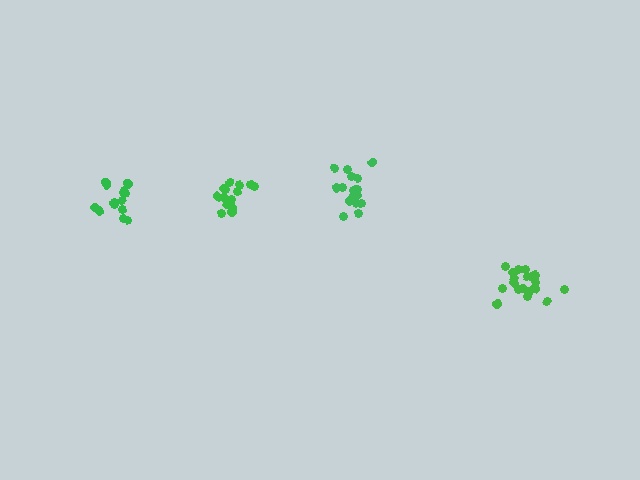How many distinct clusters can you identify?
There are 4 distinct clusters.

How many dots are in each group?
Group 1: 16 dots, Group 2: 15 dots, Group 3: 16 dots, Group 4: 20 dots (67 total).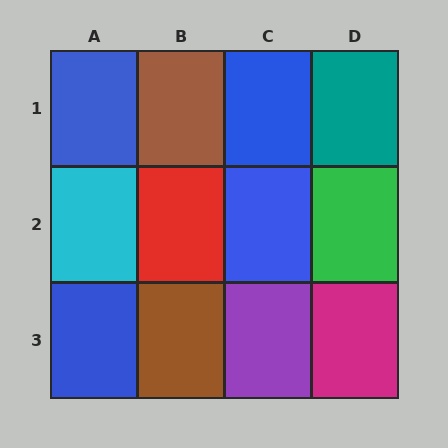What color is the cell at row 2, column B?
Red.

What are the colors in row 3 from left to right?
Blue, brown, purple, magenta.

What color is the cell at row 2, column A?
Cyan.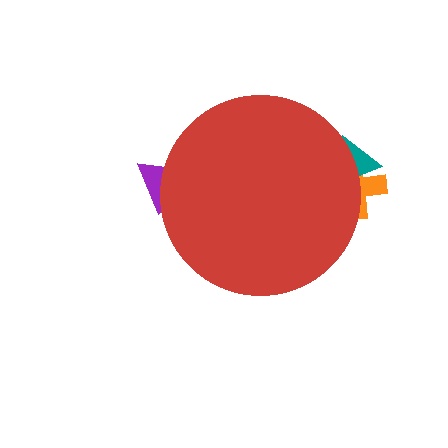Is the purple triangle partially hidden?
Yes, the purple triangle is partially hidden behind the red circle.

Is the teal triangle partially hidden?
Yes, the teal triangle is partially hidden behind the red circle.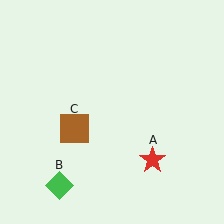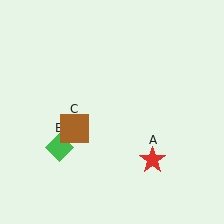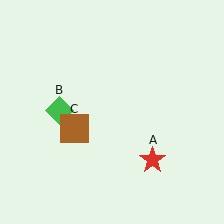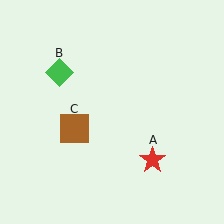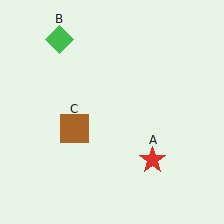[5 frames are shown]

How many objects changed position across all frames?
1 object changed position: green diamond (object B).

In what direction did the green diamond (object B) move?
The green diamond (object B) moved up.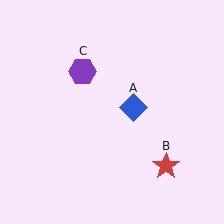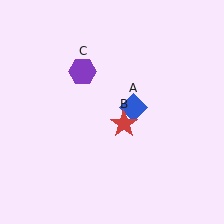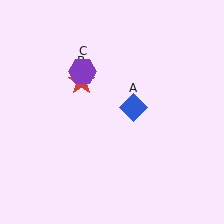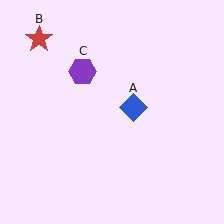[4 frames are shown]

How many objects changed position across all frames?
1 object changed position: red star (object B).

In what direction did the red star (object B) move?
The red star (object B) moved up and to the left.